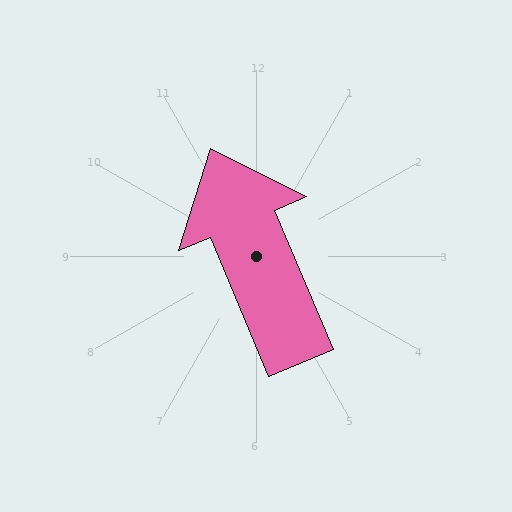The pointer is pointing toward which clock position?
Roughly 11 o'clock.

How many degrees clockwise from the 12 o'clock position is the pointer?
Approximately 337 degrees.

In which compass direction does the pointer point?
Northwest.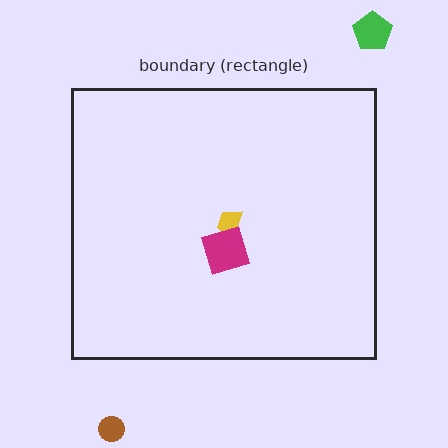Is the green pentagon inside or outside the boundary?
Outside.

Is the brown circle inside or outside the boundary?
Outside.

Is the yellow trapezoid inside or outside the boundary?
Inside.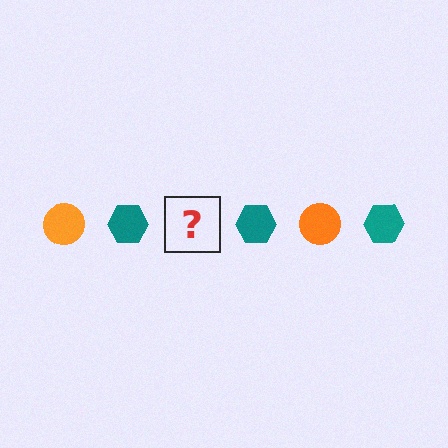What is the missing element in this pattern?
The missing element is an orange circle.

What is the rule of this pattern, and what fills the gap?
The rule is that the pattern alternates between orange circle and teal hexagon. The gap should be filled with an orange circle.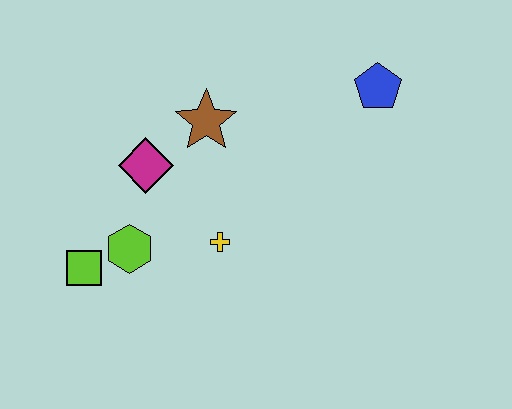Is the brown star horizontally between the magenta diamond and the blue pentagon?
Yes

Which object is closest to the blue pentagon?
The brown star is closest to the blue pentagon.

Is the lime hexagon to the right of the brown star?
No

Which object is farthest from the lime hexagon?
The blue pentagon is farthest from the lime hexagon.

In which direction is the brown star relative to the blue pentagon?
The brown star is to the left of the blue pentagon.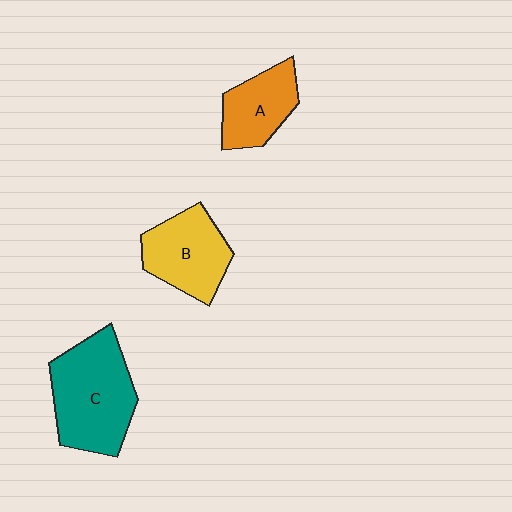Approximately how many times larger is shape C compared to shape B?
Approximately 1.4 times.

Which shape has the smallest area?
Shape A (orange).